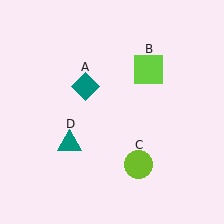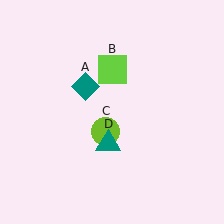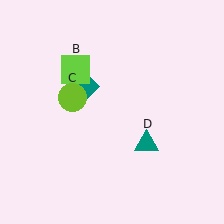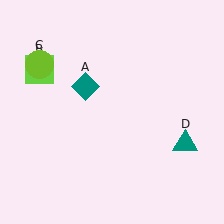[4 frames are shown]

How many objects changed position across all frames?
3 objects changed position: lime square (object B), lime circle (object C), teal triangle (object D).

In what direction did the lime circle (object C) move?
The lime circle (object C) moved up and to the left.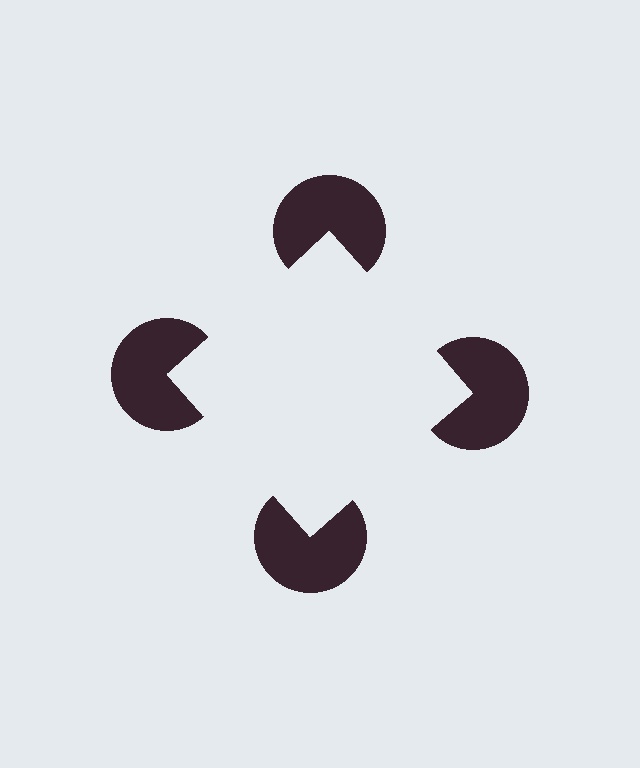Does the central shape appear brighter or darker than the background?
It typically appears slightly brighter than the background, even though no actual brightness change is drawn.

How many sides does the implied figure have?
4 sides.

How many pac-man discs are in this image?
There are 4 — one at each vertex of the illusory square.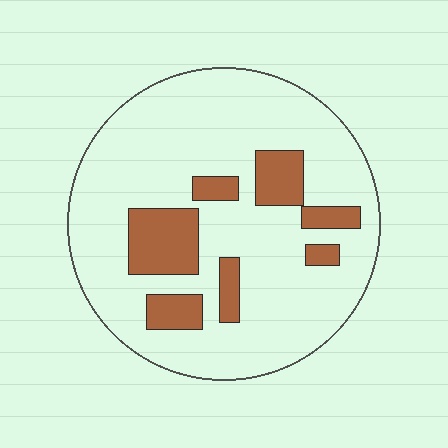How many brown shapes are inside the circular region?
7.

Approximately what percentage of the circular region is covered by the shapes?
Approximately 20%.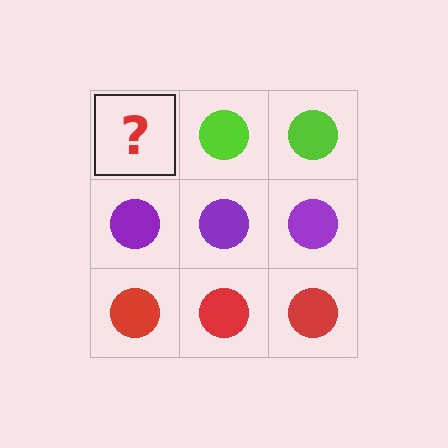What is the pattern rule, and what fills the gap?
The rule is that each row has a consistent color. The gap should be filled with a lime circle.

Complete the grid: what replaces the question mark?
The question mark should be replaced with a lime circle.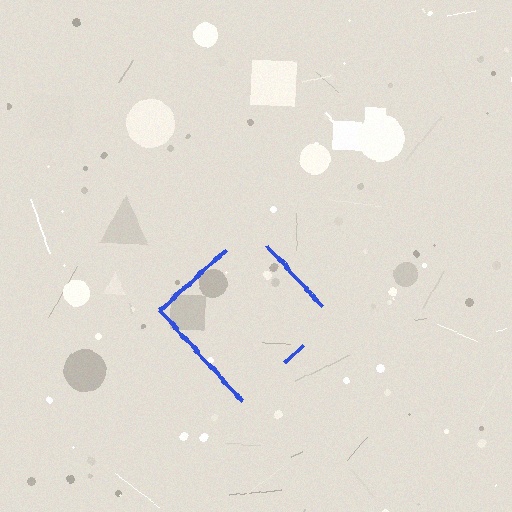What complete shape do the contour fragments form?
The contour fragments form a diamond.